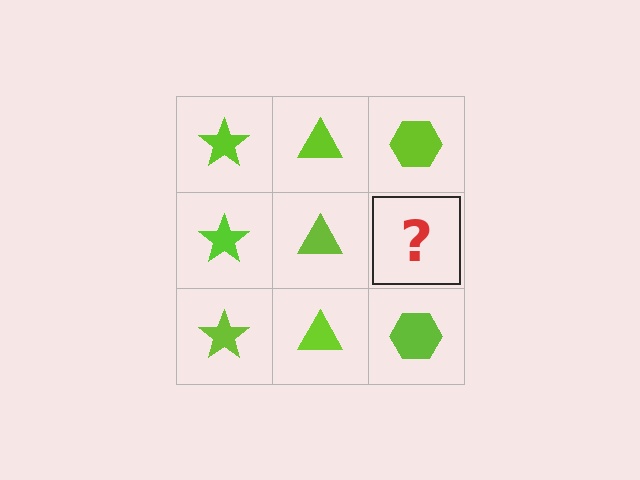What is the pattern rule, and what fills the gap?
The rule is that each column has a consistent shape. The gap should be filled with a lime hexagon.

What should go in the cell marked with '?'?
The missing cell should contain a lime hexagon.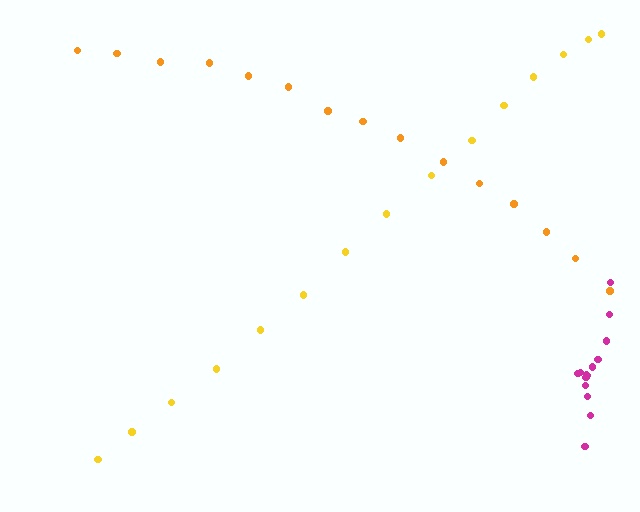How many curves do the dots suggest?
There are 3 distinct paths.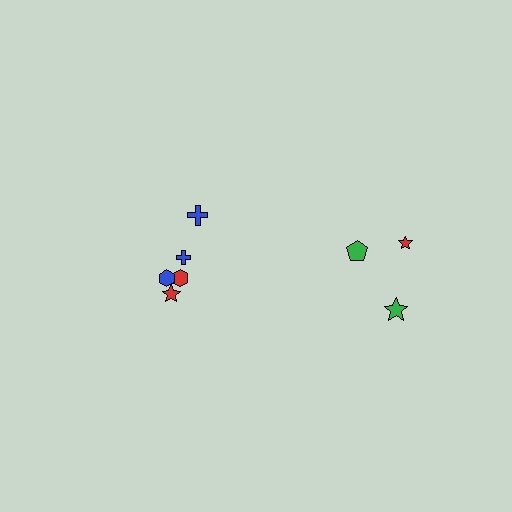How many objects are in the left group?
There are 5 objects.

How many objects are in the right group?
There are 3 objects.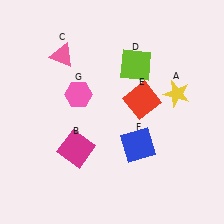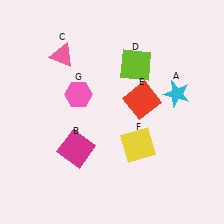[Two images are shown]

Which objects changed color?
A changed from yellow to cyan. F changed from blue to yellow.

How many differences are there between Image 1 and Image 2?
There are 2 differences between the two images.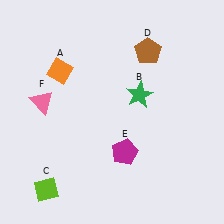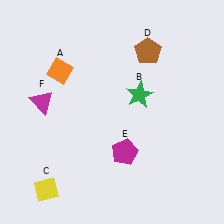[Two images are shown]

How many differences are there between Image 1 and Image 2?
There are 2 differences between the two images.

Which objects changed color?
C changed from lime to yellow. F changed from pink to magenta.